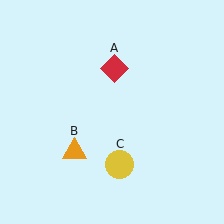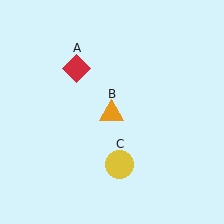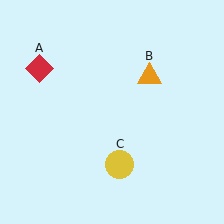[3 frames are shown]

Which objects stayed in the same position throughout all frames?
Yellow circle (object C) remained stationary.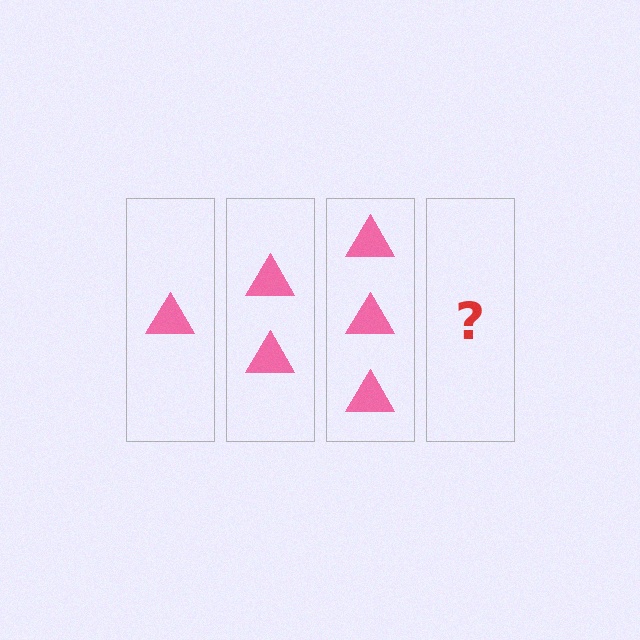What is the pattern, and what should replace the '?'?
The pattern is that each step adds one more triangle. The '?' should be 4 triangles.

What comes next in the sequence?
The next element should be 4 triangles.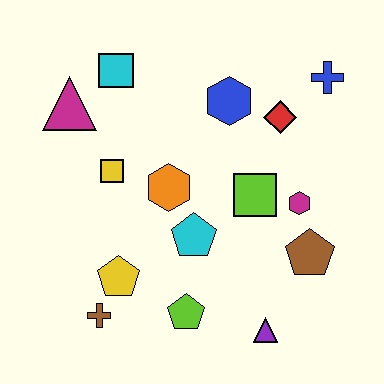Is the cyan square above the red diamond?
Yes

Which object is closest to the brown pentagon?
The magenta hexagon is closest to the brown pentagon.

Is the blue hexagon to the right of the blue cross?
No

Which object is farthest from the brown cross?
The blue cross is farthest from the brown cross.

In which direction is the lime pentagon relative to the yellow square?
The lime pentagon is below the yellow square.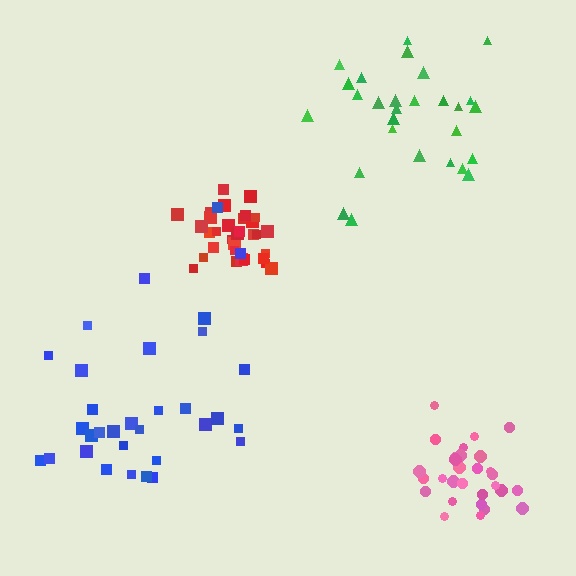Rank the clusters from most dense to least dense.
red, pink, green, blue.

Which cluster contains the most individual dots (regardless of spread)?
Red (32).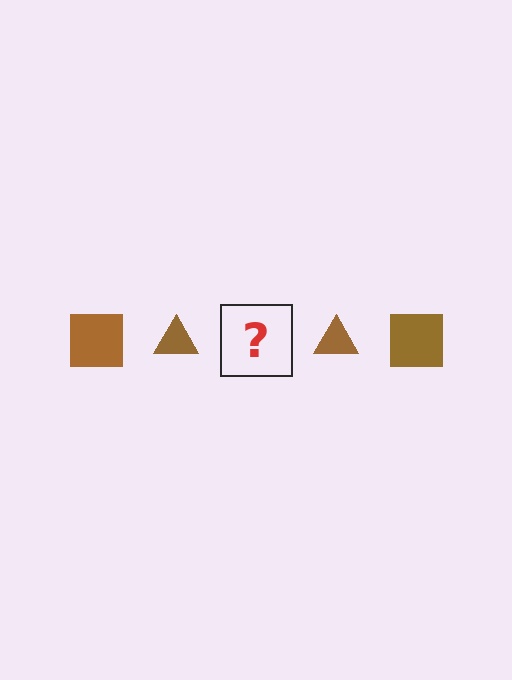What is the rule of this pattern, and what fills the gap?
The rule is that the pattern cycles through square, triangle shapes in brown. The gap should be filled with a brown square.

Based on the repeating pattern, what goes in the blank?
The blank should be a brown square.